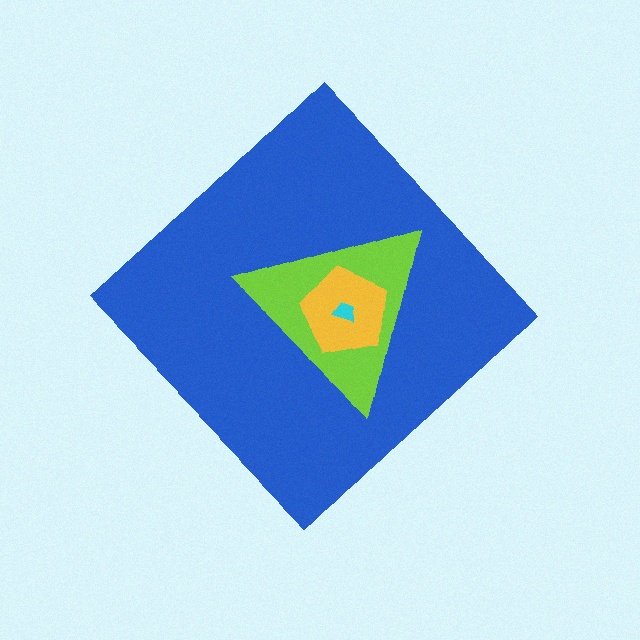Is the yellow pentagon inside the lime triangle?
Yes.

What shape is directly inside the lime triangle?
The yellow pentagon.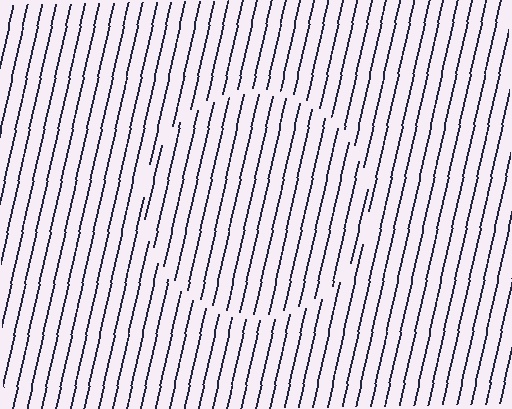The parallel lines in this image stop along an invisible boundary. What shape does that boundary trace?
An illusory circle. The interior of the shape contains the same grating, shifted by half a period — the contour is defined by the phase discontinuity where line-ends from the inner and outer gratings abut.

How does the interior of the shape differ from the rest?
The interior of the shape contains the same grating, shifted by half a period — the contour is defined by the phase discontinuity where line-ends from the inner and outer gratings abut.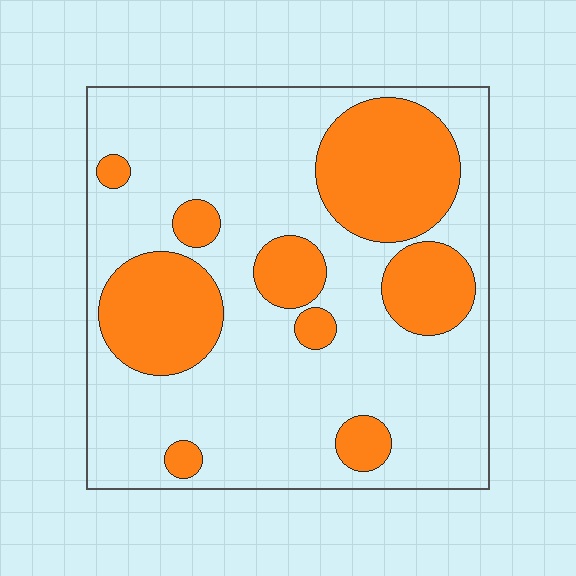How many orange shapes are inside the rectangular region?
9.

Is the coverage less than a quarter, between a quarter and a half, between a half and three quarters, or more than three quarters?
Between a quarter and a half.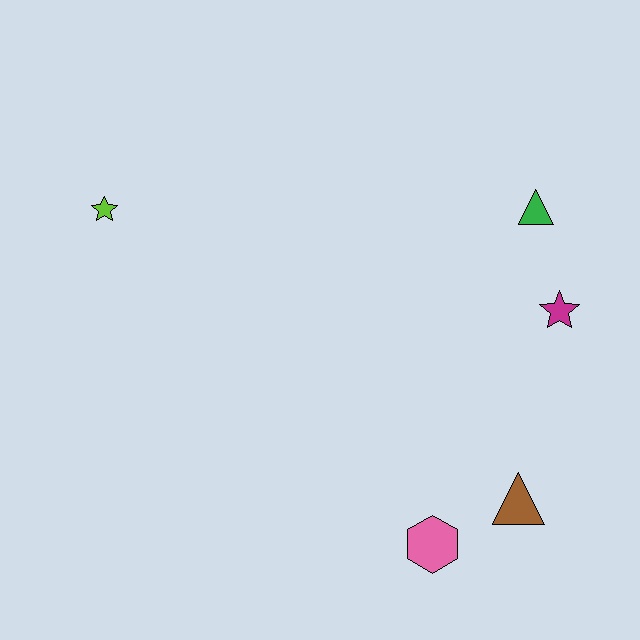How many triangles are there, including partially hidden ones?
There are 2 triangles.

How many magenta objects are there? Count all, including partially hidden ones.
There is 1 magenta object.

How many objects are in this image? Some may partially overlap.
There are 5 objects.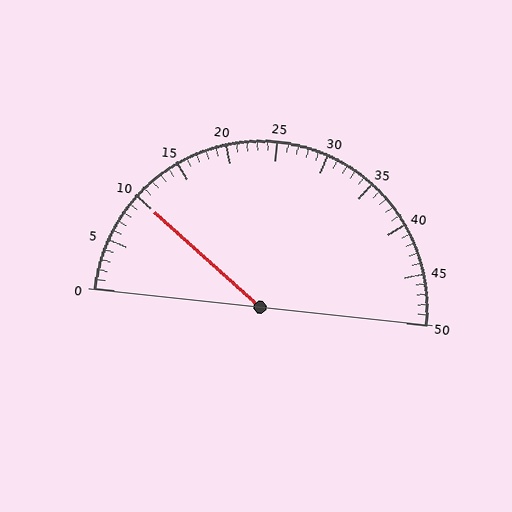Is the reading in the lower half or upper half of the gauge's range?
The reading is in the lower half of the range (0 to 50).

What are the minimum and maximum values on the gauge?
The gauge ranges from 0 to 50.